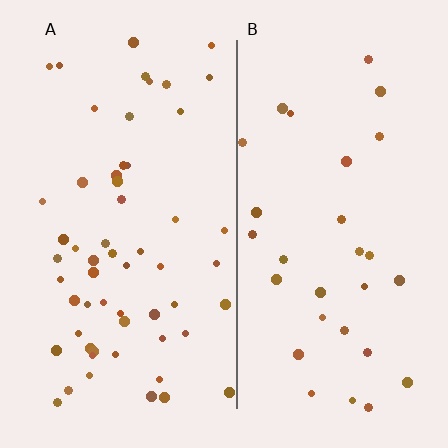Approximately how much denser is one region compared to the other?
Approximately 1.9× — region A over region B.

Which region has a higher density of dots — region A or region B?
A (the left).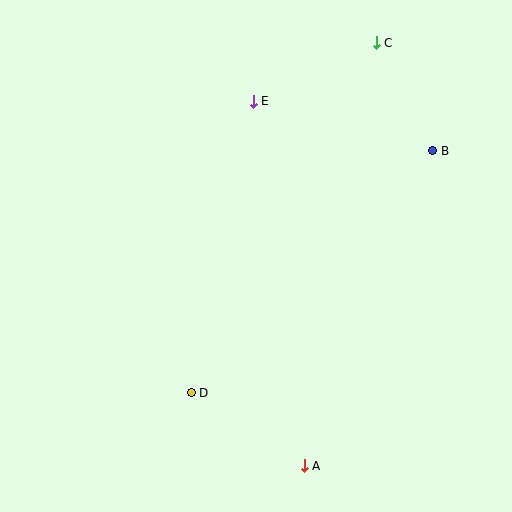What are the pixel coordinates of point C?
Point C is at (376, 43).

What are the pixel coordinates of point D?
Point D is at (191, 393).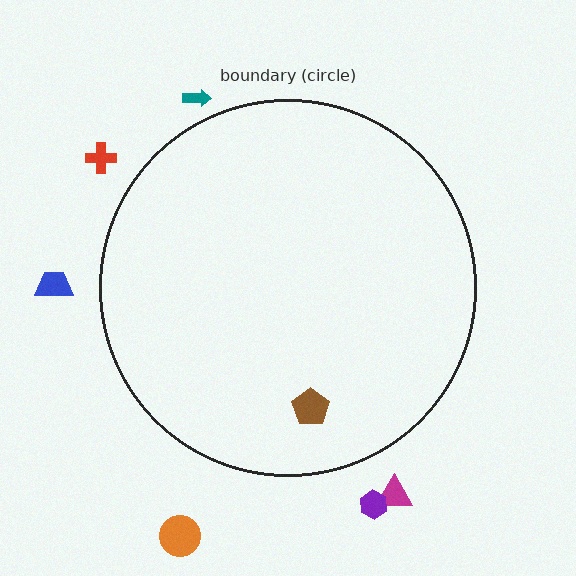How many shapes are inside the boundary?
1 inside, 6 outside.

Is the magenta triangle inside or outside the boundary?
Outside.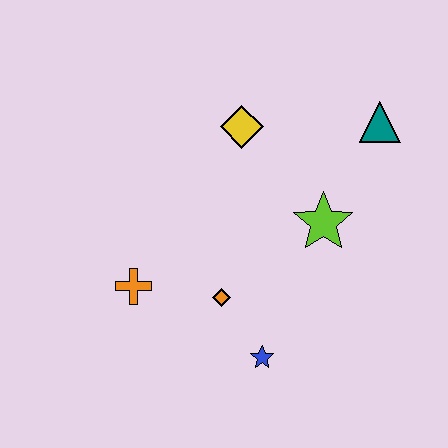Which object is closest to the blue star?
The orange diamond is closest to the blue star.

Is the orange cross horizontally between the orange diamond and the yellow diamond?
No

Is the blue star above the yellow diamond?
No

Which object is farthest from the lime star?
The orange cross is farthest from the lime star.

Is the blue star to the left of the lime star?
Yes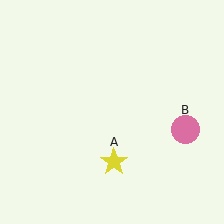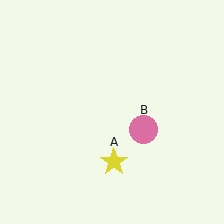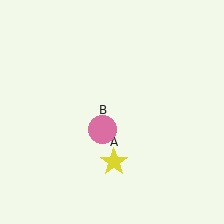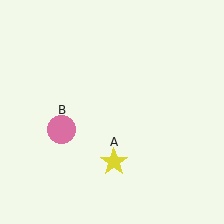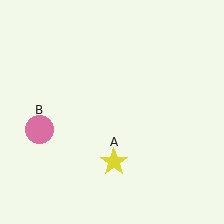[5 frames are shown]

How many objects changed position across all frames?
1 object changed position: pink circle (object B).